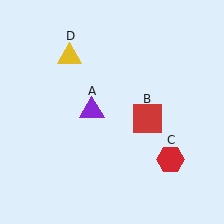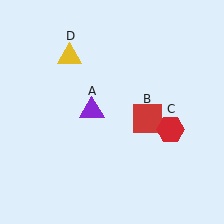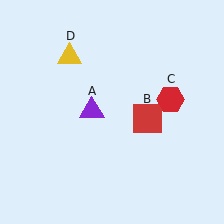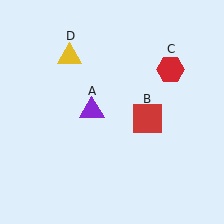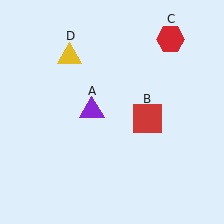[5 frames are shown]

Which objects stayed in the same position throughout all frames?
Purple triangle (object A) and red square (object B) and yellow triangle (object D) remained stationary.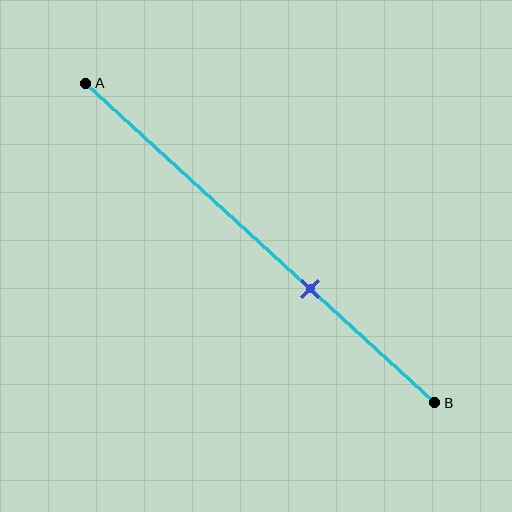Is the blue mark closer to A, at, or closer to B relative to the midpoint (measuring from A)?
The blue mark is closer to point B than the midpoint of segment AB.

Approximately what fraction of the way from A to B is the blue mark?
The blue mark is approximately 65% of the way from A to B.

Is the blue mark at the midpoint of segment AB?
No, the mark is at about 65% from A, not at the 50% midpoint.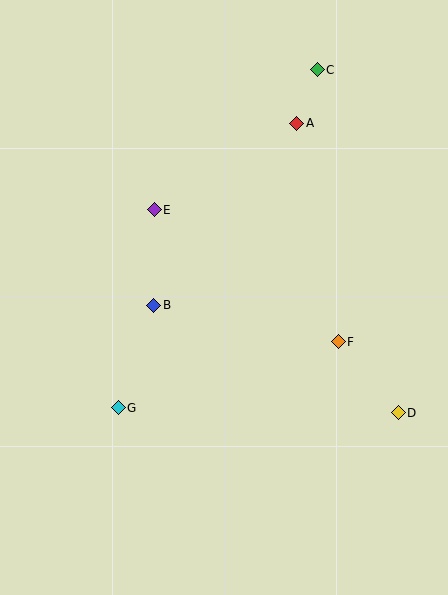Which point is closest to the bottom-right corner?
Point D is closest to the bottom-right corner.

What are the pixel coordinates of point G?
Point G is at (118, 408).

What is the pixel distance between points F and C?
The distance between F and C is 273 pixels.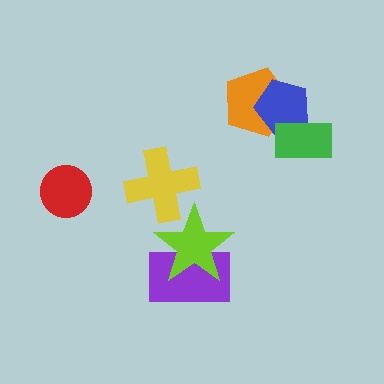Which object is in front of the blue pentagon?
The green rectangle is in front of the blue pentagon.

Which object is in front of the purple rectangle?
The lime star is in front of the purple rectangle.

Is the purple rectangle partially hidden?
Yes, it is partially covered by another shape.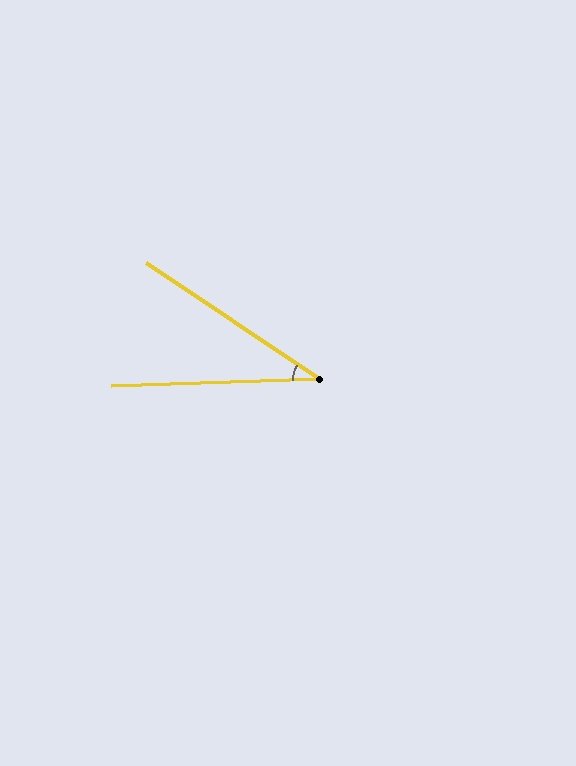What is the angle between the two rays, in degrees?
Approximately 36 degrees.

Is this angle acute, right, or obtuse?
It is acute.